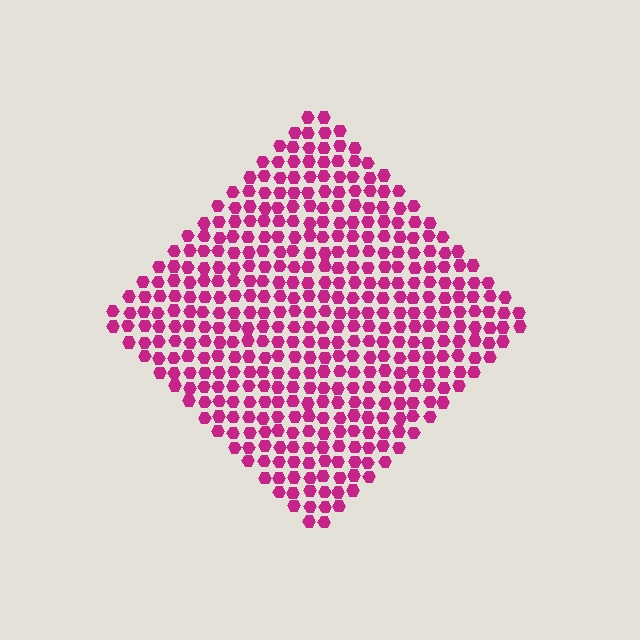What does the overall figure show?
The overall figure shows a diamond.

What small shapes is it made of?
It is made of small hexagons.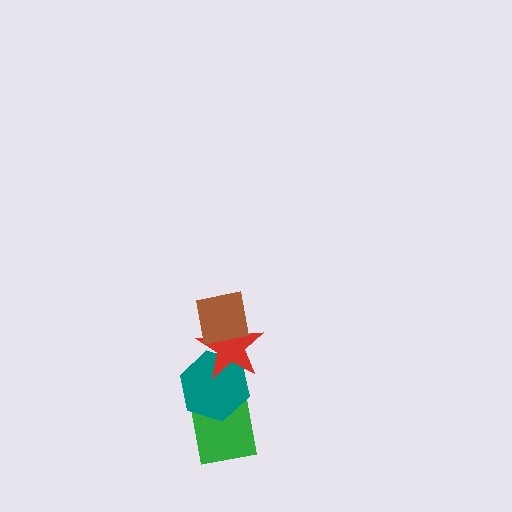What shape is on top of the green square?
The teal hexagon is on top of the green square.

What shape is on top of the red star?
The brown square is on top of the red star.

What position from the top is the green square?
The green square is 4th from the top.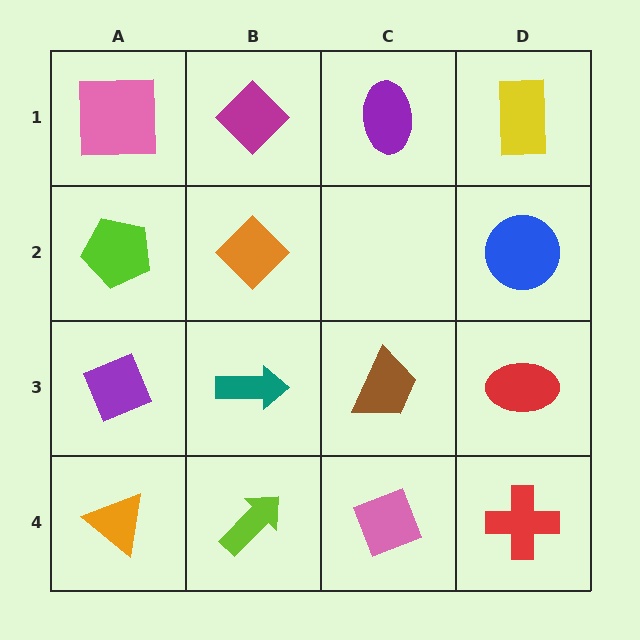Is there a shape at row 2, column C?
No, that cell is empty.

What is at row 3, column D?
A red ellipse.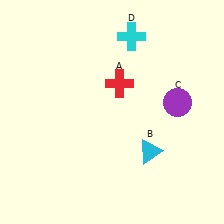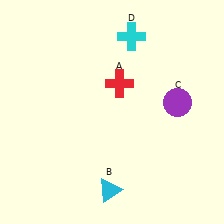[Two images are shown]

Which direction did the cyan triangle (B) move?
The cyan triangle (B) moved left.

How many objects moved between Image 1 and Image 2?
1 object moved between the two images.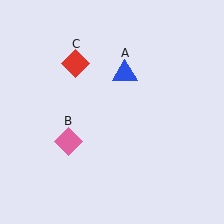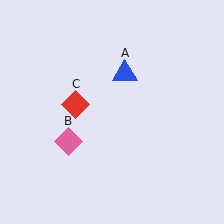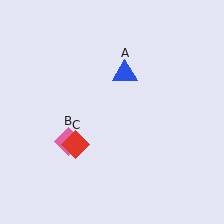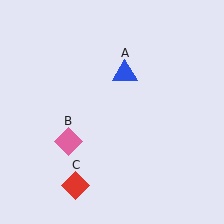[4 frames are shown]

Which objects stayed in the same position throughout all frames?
Blue triangle (object A) and pink diamond (object B) remained stationary.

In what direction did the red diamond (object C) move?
The red diamond (object C) moved down.